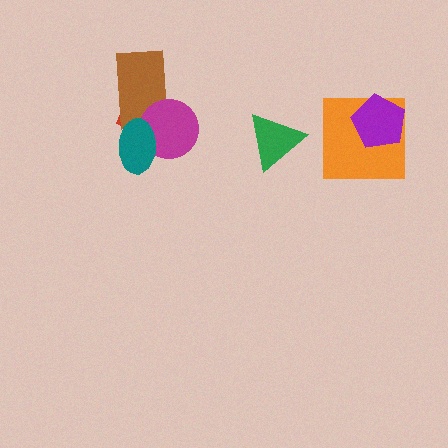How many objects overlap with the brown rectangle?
3 objects overlap with the brown rectangle.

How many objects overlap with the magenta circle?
3 objects overlap with the magenta circle.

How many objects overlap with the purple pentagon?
1 object overlaps with the purple pentagon.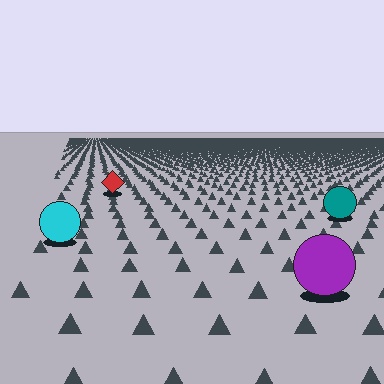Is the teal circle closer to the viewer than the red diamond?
Yes. The teal circle is closer — you can tell from the texture gradient: the ground texture is coarser near it.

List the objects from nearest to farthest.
From nearest to farthest: the purple circle, the cyan circle, the teal circle, the red diamond.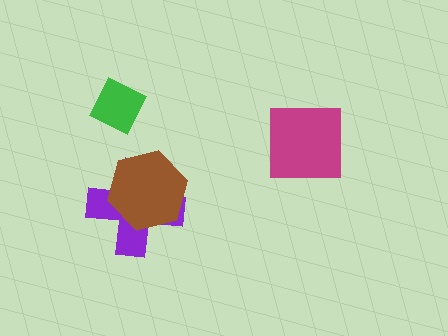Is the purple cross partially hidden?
Yes, it is partially covered by another shape.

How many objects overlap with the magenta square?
0 objects overlap with the magenta square.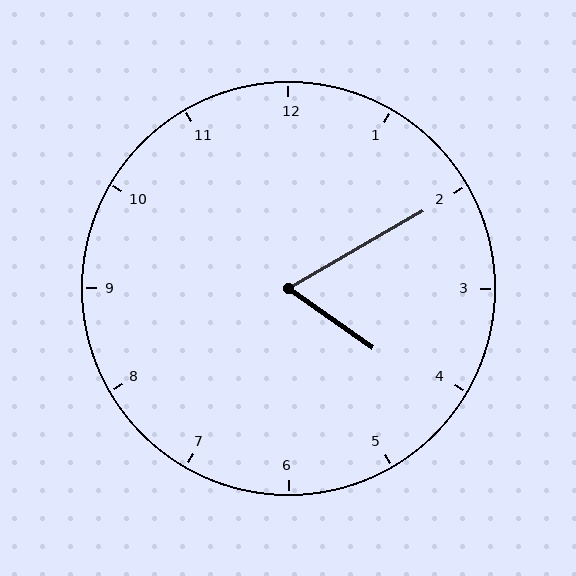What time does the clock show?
4:10.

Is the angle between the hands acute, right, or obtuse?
It is acute.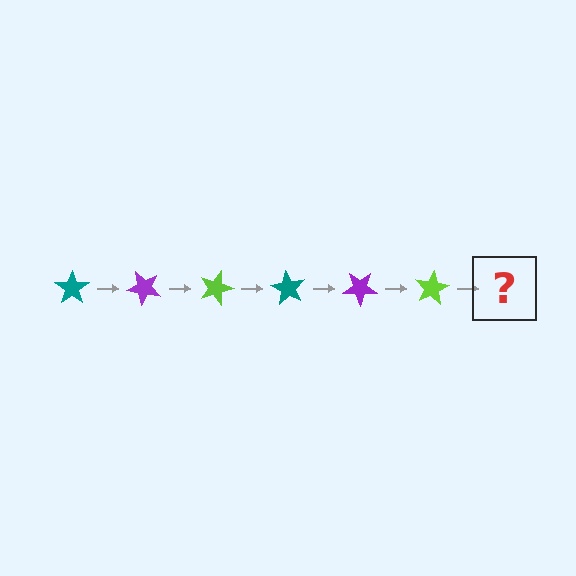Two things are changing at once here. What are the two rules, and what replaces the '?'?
The two rules are that it rotates 45 degrees each step and the color cycles through teal, purple, and lime. The '?' should be a teal star, rotated 270 degrees from the start.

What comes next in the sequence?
The next element should be a teal star, rotated 270 degrees from the start.